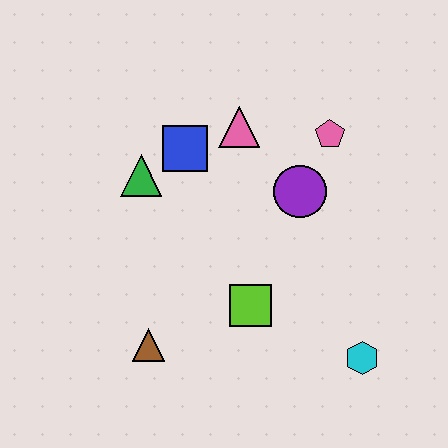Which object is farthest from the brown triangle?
The pink pentagon is farthest from the brown triangle.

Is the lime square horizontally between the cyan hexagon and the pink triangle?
Yes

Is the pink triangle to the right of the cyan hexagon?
No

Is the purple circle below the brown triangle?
No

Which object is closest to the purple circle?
The pink pentagon is closest to the purple circle.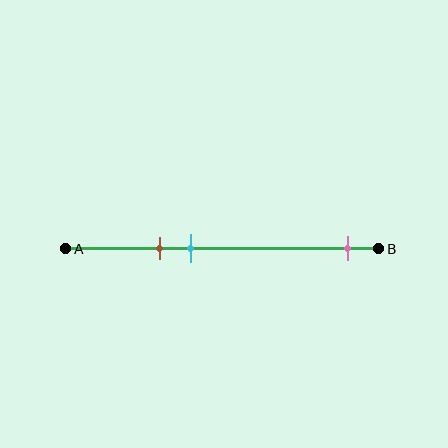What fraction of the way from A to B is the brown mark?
The brown mark is approximately 30% (0.3) of the way from A to B.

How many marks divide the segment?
There are 3 marks dividing the segment.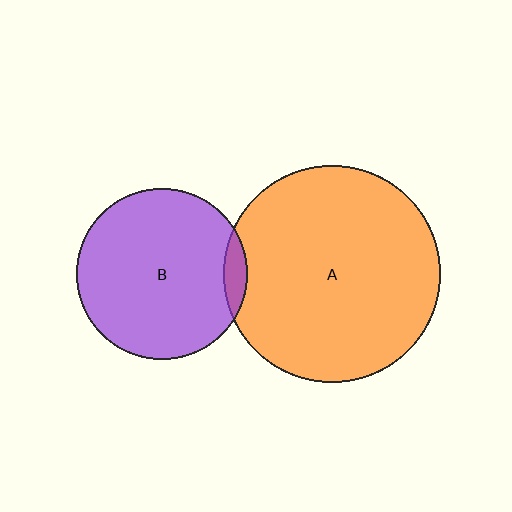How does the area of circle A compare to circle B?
Approximately 1.6 times.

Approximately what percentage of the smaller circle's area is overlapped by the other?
Approximately 5%.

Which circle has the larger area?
Circle A (orange).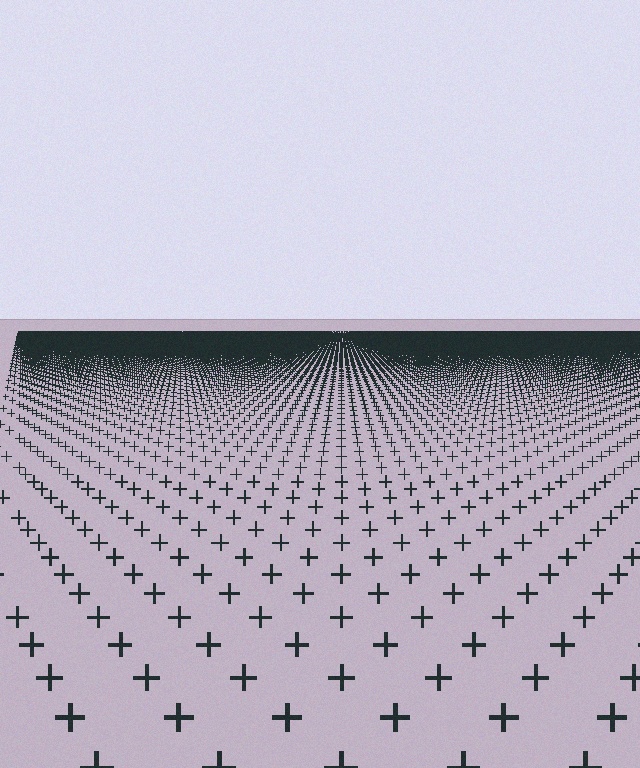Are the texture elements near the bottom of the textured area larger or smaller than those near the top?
Larger. Near the bottom, elements are closer to the viewer and appear at a bigger on-screen size.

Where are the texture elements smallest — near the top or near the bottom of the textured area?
Near the top.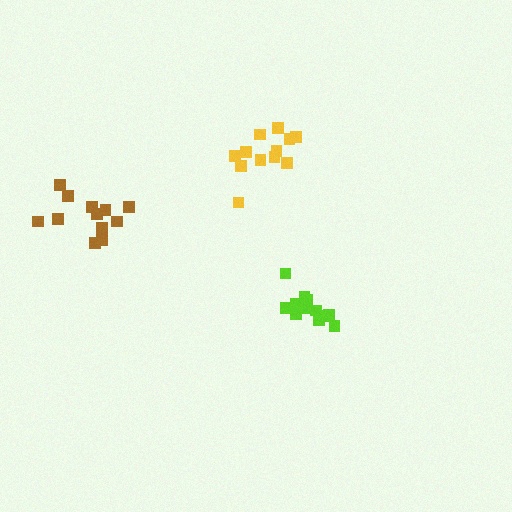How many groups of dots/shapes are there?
There are 3 groups.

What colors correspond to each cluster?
The clusters are colored: yellow, lime, brown.